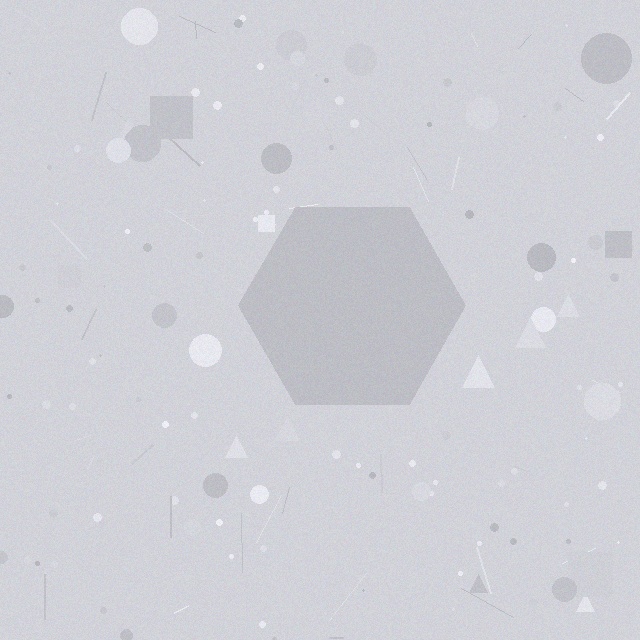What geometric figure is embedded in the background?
A hexagon is embedded in the background.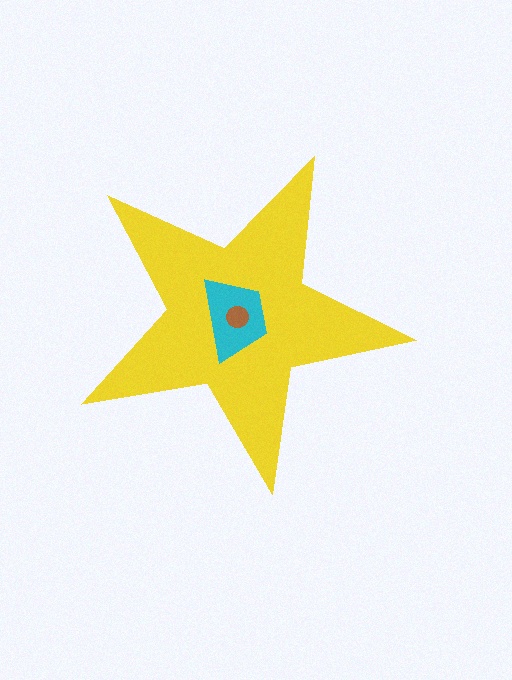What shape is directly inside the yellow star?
The cyan trapezoid.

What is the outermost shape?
The yellow star.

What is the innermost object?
The brown circle.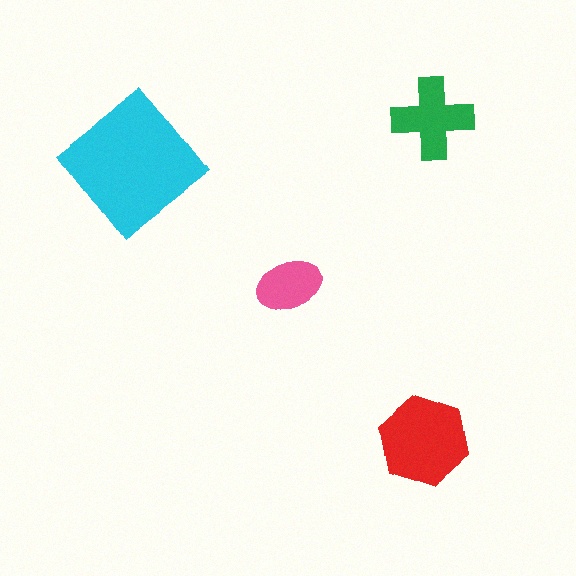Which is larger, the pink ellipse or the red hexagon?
The red hexagon.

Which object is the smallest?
The pink ellipse.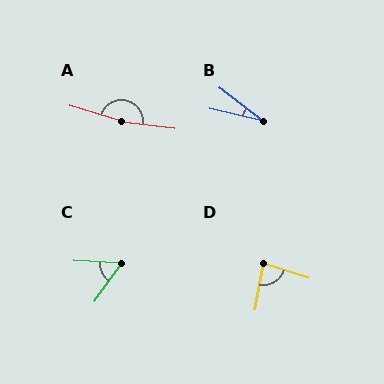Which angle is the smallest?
B, at approximately 24 degrees.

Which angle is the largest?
A, at approximately 170 degrees.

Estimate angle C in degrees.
Approximately 57 degrees.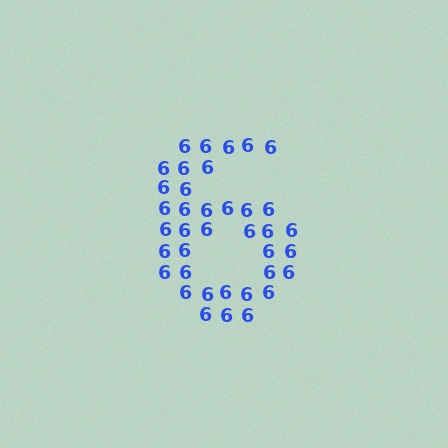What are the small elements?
The small elements are digit 6's.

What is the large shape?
The large shape is the digit 6.